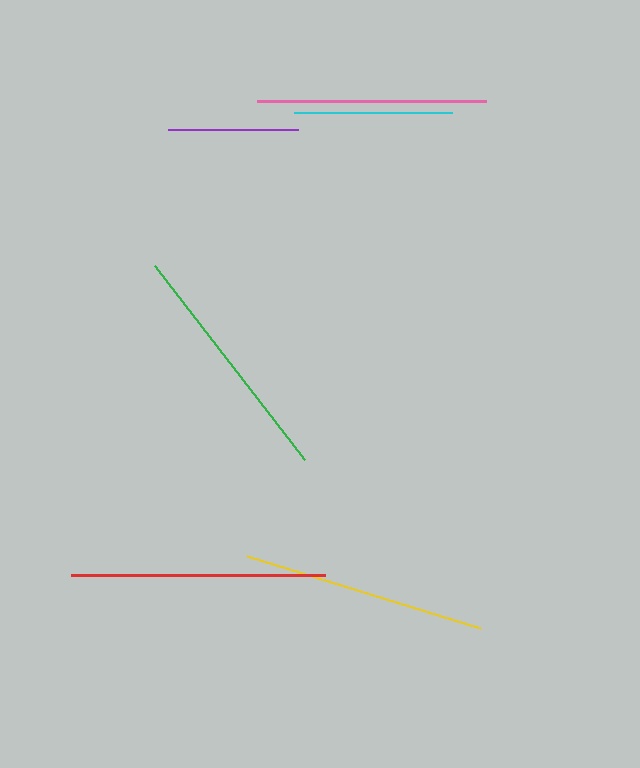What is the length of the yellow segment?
The yellow segment is approximately 244 pixels long.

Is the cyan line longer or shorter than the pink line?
The pink line is longer than the cyan line.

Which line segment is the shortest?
The purple line is the shortest at approximately 131 pixels.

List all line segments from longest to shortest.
From longest to shortest: red, green, yellow, pink, cyan, purple.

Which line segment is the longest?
The red line is the longest at approximately 254 pixels.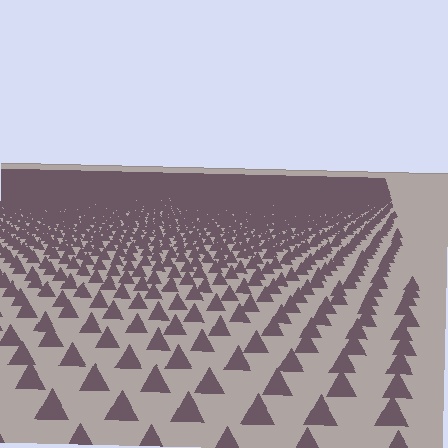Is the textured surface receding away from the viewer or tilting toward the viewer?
The surface is receding away from the viewer. Texture elements get smaller and denser toward the top.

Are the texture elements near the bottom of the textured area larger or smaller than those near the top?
Larger. Near the bottom, elements are closer to the viewer and appear at a bigger on-screen size.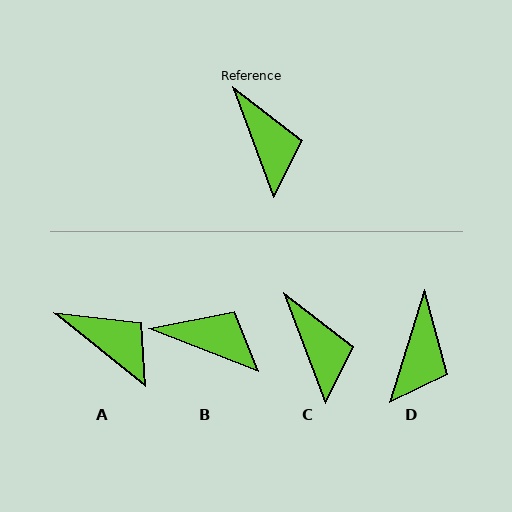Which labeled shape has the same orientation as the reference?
C.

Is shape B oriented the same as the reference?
No, it is off by about 48 degrees.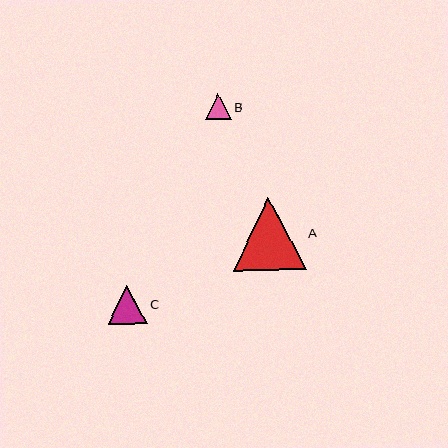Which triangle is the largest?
Triangle A is the largest with a size of approximately 73 pixels.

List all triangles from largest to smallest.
From largest to smallest: A, C, B.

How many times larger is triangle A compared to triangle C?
Triangle A is approximately 1.8 times the size of triangle C.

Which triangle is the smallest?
Triangle B is the smallest with a size of approximately 26 pixels.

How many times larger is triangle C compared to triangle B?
Triangle C is approximately 1.5 times the size of triangle B.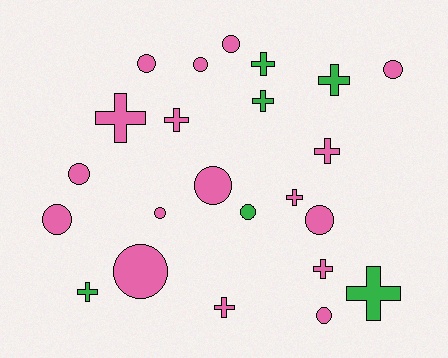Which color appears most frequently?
Pink, with 17 objects.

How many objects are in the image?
There are 23 objects.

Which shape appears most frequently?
Circle, with 12 objects.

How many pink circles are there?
There are 11 pink circles.